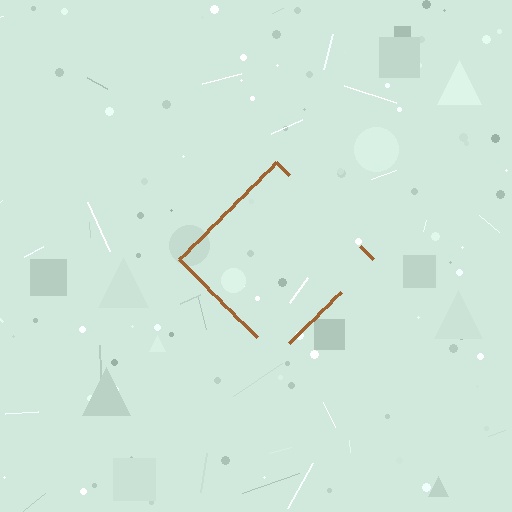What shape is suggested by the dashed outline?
The dashed outline suggests a diamond.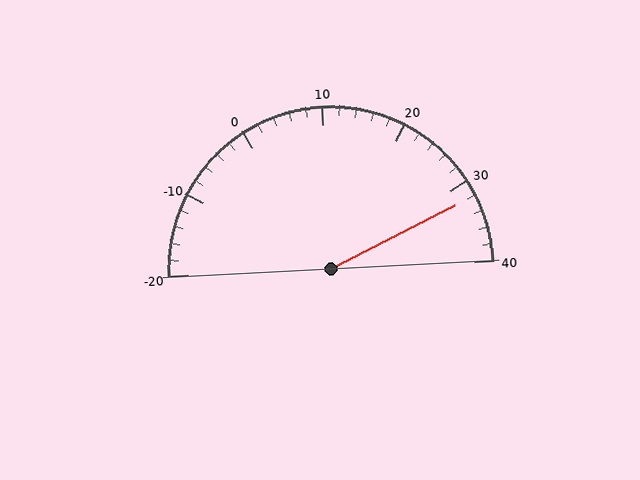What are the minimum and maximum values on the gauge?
The gauge ranges from -20 to 40.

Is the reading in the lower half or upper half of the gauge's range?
The reading is in the upper half of the range (-20 to 40).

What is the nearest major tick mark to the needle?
The nearest major tick mark is 30.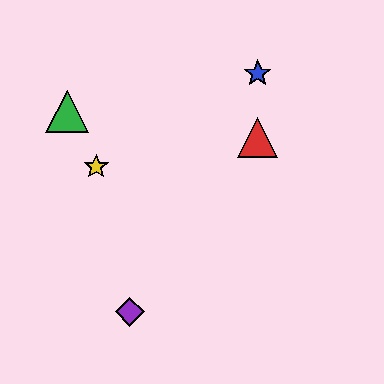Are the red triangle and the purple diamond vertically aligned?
No, the red triangle is at x≈258 and the purple diamond is at x≈130.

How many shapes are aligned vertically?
2 shapes (the red triangle, the blue star) are aligned vertically.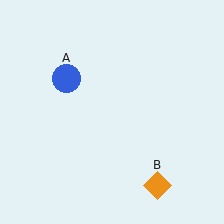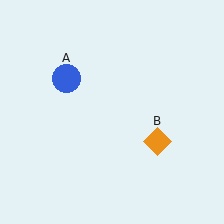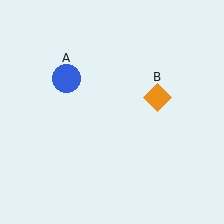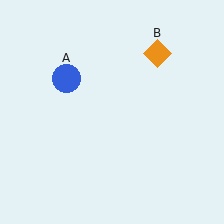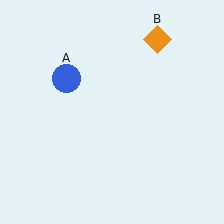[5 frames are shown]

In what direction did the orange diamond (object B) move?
The orange diamond (object B) moved up.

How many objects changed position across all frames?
1 object changed position: orange diamond (object B).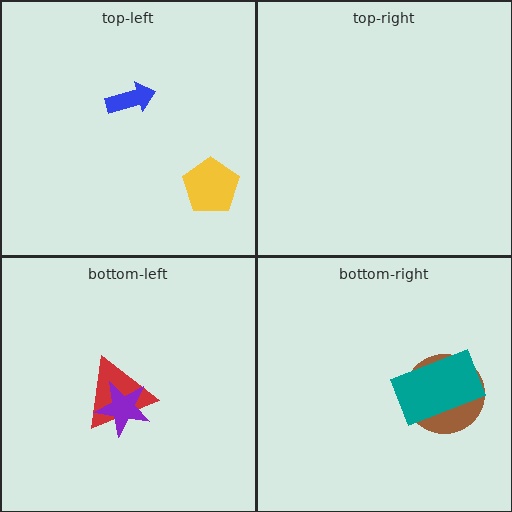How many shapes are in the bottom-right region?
2.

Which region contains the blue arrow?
The top-left region.